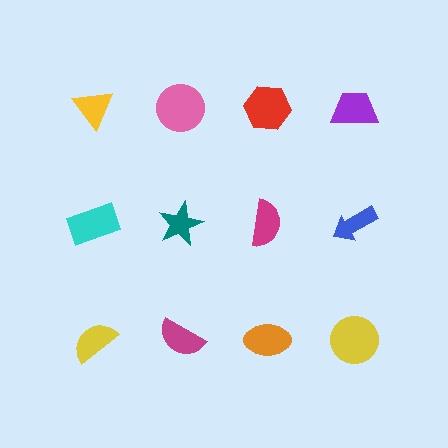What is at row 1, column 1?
A yellow triangle.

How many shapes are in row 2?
4 shapes.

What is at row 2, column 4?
A blue arrow.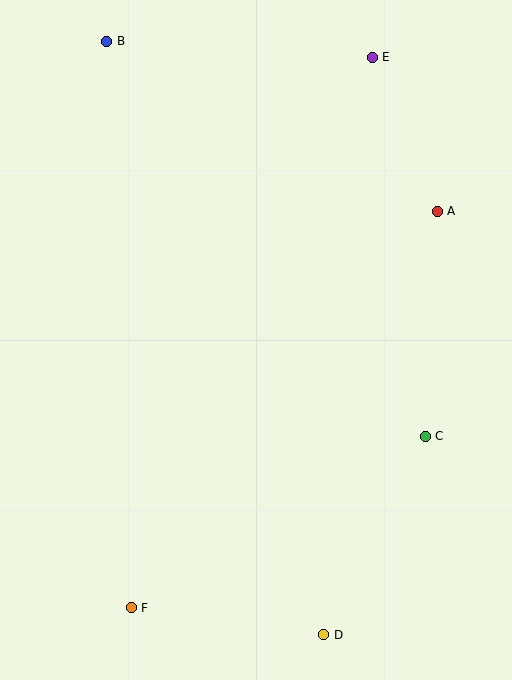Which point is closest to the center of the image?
Point C at (425, 437) is closest to the center.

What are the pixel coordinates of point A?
Point A is at (437, 211).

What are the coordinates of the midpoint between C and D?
The midpoint between C and D is at (375, 536).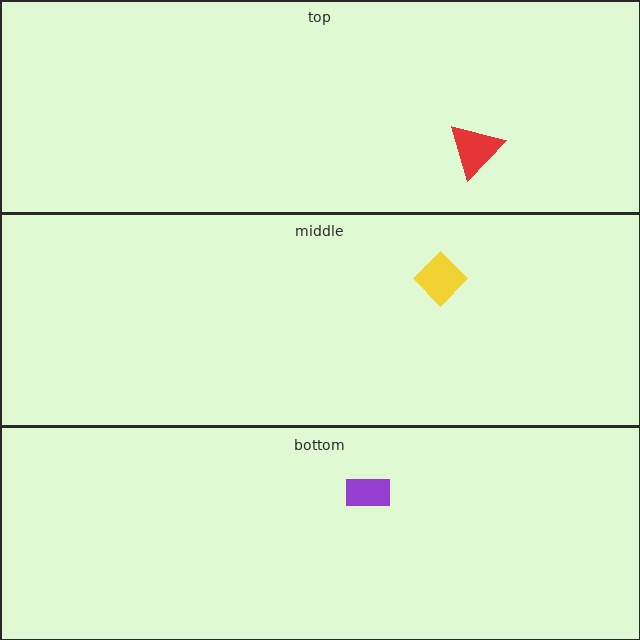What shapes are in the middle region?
The yellow diamond.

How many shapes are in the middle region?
1.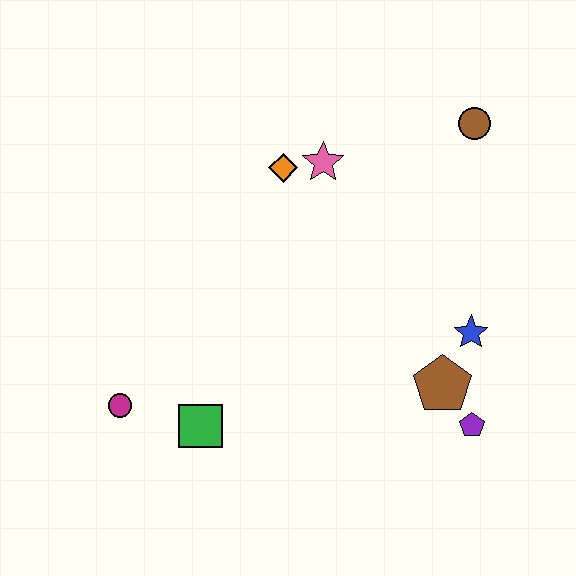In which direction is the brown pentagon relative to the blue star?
The brown pentagon is below the blue star.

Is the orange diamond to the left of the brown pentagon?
Yes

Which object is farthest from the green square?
The brown circle is farthest from the green square.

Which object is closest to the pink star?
The orange diamond is closest to the pink star.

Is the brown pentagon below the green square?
No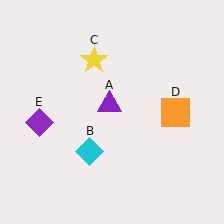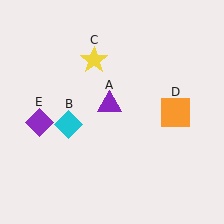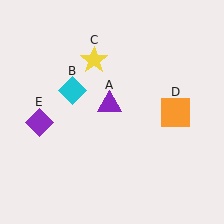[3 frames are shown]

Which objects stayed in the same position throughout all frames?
Purple triangle (object A) and yellow star (object C) and orange square (object D) and purple diamond (object E) remained stationary.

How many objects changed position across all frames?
1 object changed position: cyan diamond (object B).